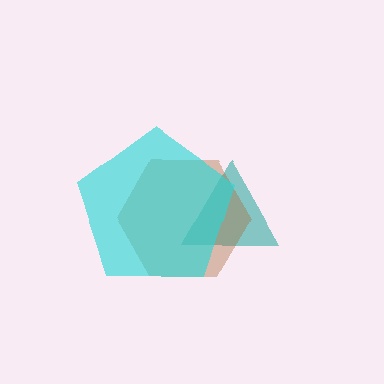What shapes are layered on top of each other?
The layered shapes are: a teal triangle, a brown hexagon, a cyan pentagon.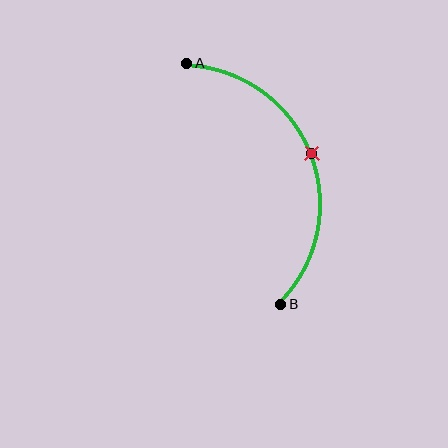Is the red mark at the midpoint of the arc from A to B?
Yes. The red mark lies on the arc at equal arc-length from both A and B — it is the arc midpoint.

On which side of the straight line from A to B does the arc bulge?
The arc bulges to the right of the straight line connecting A and B.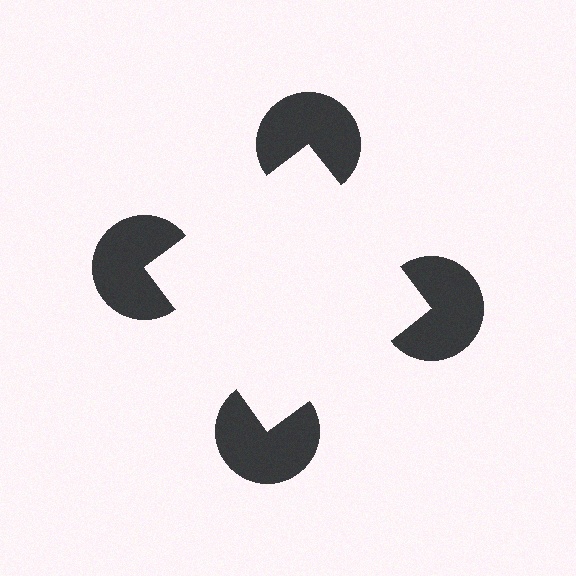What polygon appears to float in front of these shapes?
An illusory square — its edges are inferred from the aligned wedge cuts in the pac-man discs, not physically drawn.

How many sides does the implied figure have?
4 sides.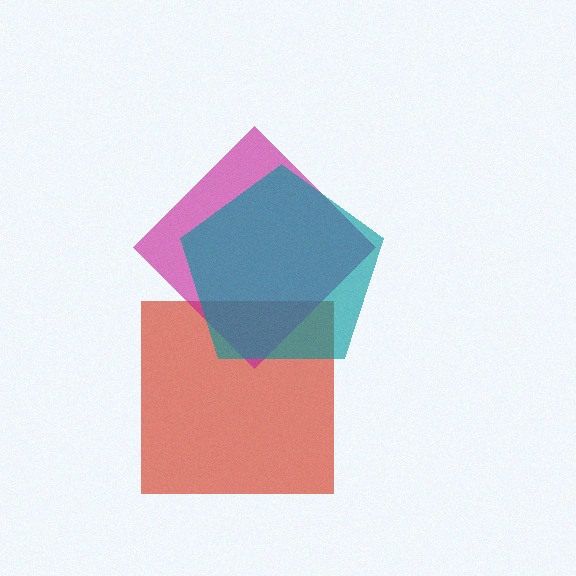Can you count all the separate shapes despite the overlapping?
Yes, there are 3 separate shapes.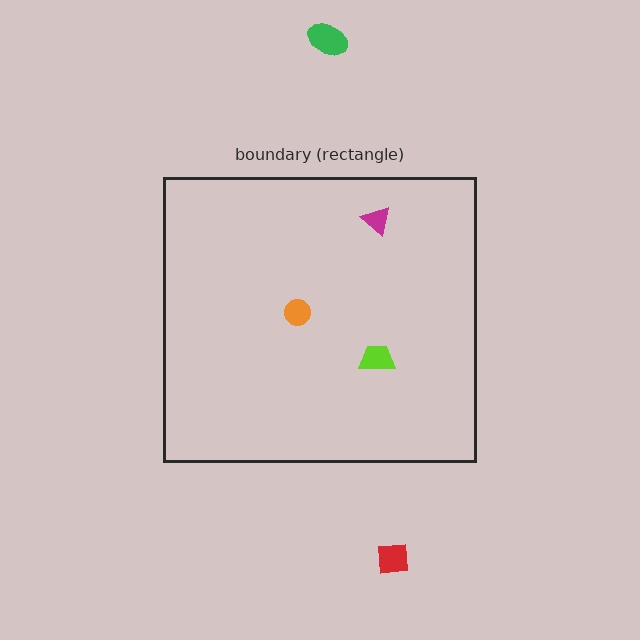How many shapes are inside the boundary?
3 inside, 2 outside.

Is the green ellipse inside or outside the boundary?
Outside.